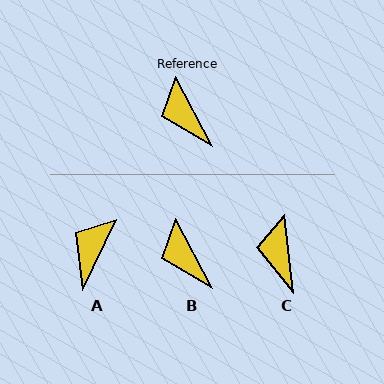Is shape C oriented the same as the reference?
No, it is off by about 21 degrees.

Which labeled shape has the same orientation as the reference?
B.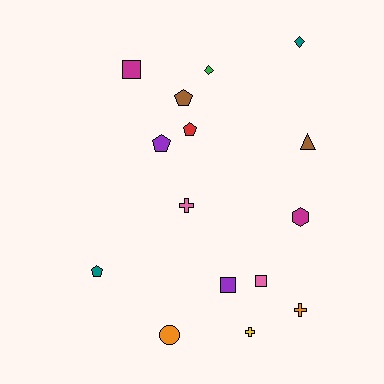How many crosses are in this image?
There are 3 crosses.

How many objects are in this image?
There are 15 objects.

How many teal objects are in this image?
There are 2 teal objects.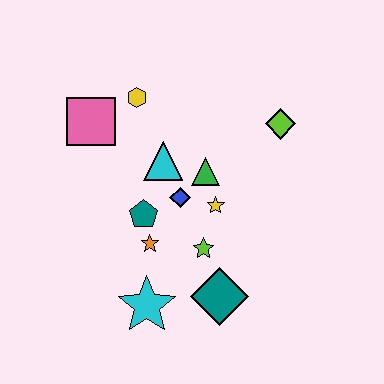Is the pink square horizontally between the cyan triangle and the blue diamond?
No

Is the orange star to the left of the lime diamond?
Yes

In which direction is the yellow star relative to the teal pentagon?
The yellow star is to the right of the teal pentagon.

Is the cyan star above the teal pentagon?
No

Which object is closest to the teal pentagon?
The orange star is closest to the teal pentagon.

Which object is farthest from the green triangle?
The cyan star is farthest from the green triangle.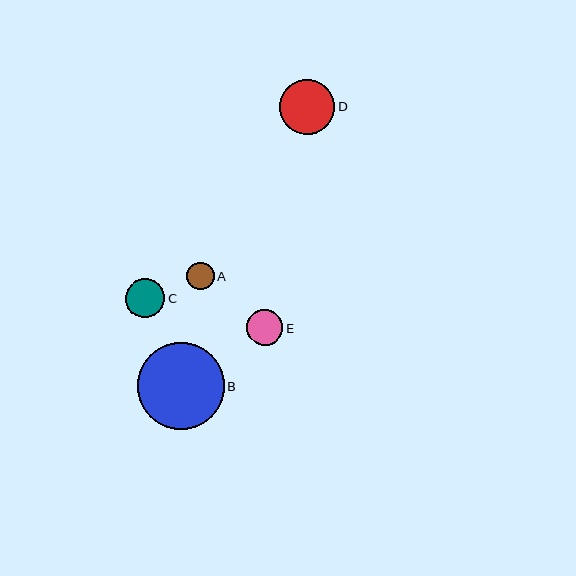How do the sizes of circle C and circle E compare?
Circle C and circle E are approximately the same size.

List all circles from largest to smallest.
From largest to smallest: B, D, C, E, A.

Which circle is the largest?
Circle B is the largest with a size of approximately 87 pixels.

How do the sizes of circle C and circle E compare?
Circle C and circle E are approximately the same size.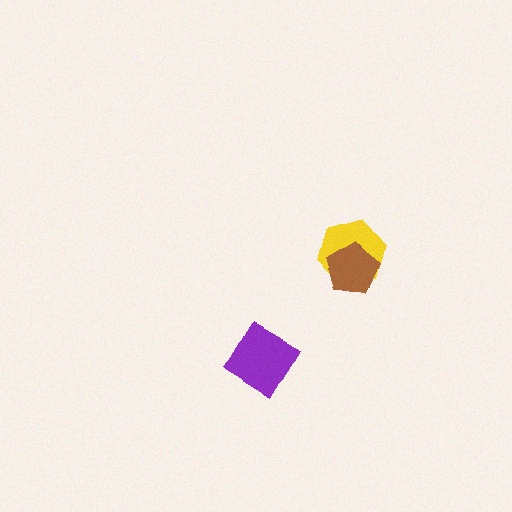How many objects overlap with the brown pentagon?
1 object overlaps with the brown pentagon.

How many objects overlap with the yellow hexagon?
1 object overlaps with the yellow hexagon.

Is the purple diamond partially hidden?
No, no other shape covers it.